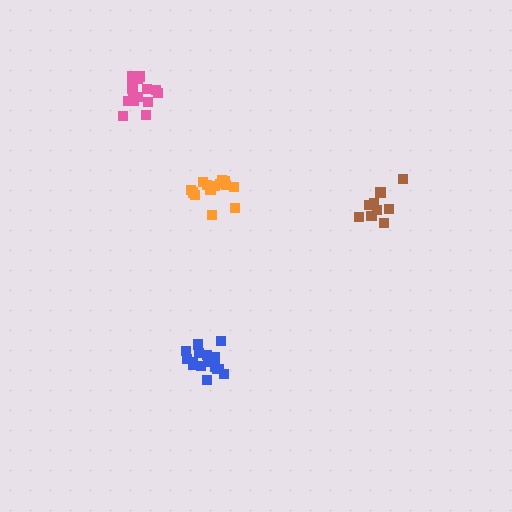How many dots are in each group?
Group 1: 14 dots, Group 2: 10 dots, Group 3: 16 dots, Group 4: 16 dots (56 total).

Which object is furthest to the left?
The pink cluster is leftmost.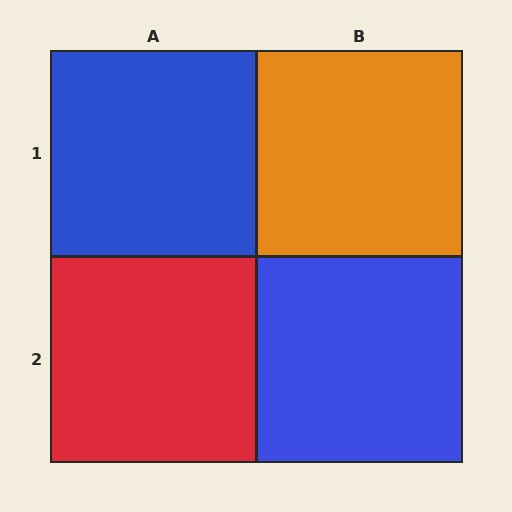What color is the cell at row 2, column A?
Red.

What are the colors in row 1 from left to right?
Blue, orange.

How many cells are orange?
1 cell is orange.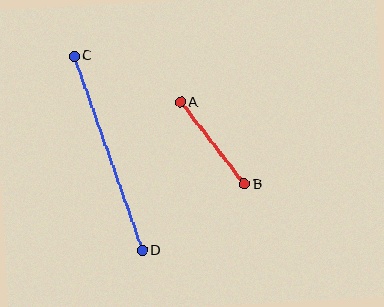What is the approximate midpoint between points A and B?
The midpoint is at approximately (212, 143) pixels.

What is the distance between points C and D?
The distance is approximately 206 pixels.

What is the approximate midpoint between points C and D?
The midpoint is at approximately (108, 153) pixels.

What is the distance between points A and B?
The distance is approximately 104 pixels.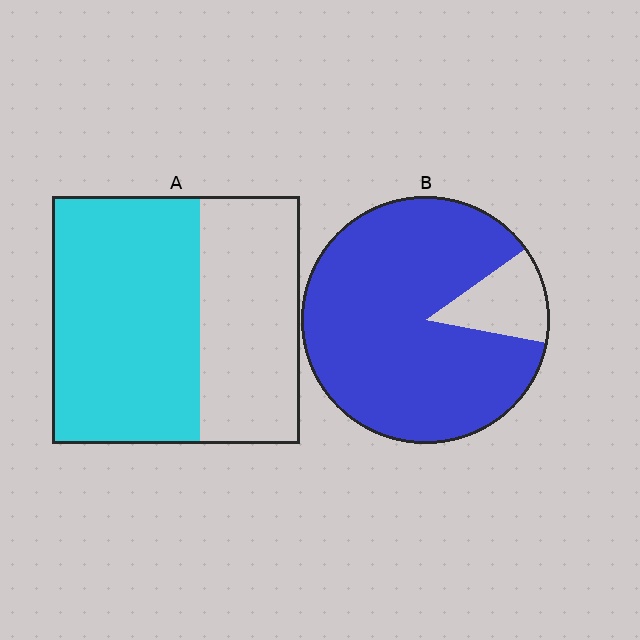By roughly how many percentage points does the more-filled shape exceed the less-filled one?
By roughly 25 percentage points (B over A).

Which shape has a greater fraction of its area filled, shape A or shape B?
Shape B.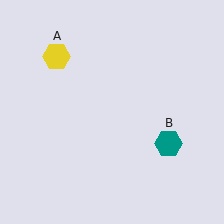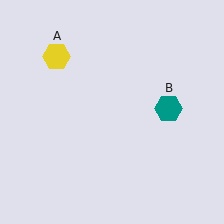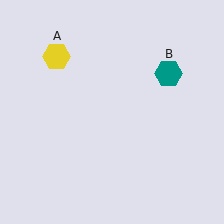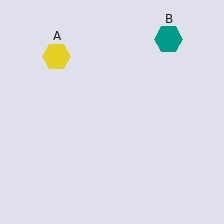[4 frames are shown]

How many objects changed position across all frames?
1 object changed position: teal hexagon (object B).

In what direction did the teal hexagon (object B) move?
The teal hexagon (object B) moved up.